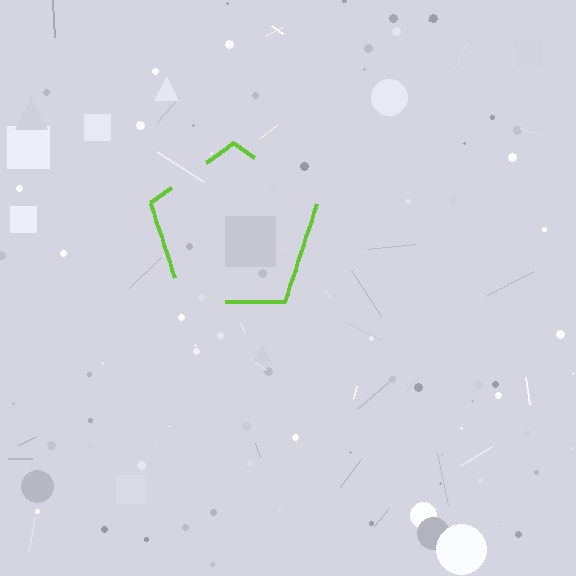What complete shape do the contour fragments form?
The contour fragments form a pentagon.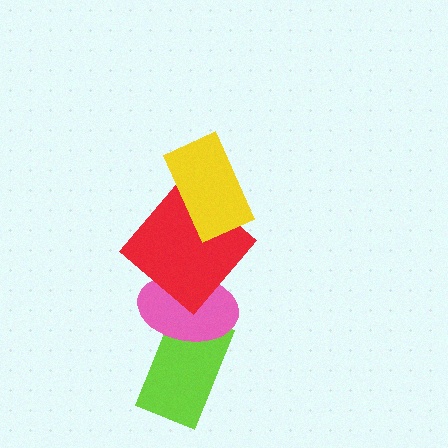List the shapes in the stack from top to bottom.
From top to bottom: the yellow rectangle, the red diamond, the pink ellipse, the lime rectangle.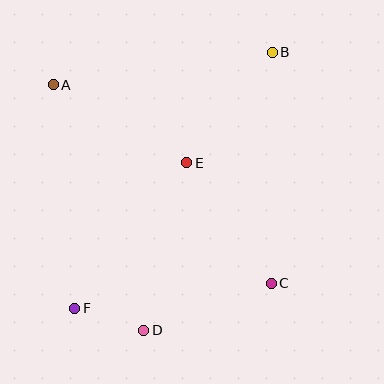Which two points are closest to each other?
Points D and F are closest to each other.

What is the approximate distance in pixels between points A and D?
The distance between A and D is approximately 262 pixels.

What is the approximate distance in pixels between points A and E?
The distance between A and E is approximately 155 pixels.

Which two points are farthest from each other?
Points B and F are farthest from each other.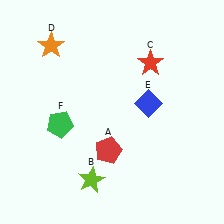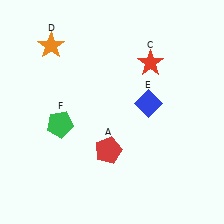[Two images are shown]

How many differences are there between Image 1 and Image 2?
There is 1 difference between the two images.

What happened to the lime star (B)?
The lime star (B) was removed in Image 2. It was in the bottom-left area of Image 1.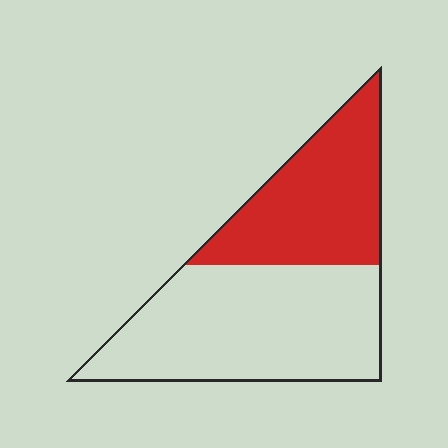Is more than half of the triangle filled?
No.